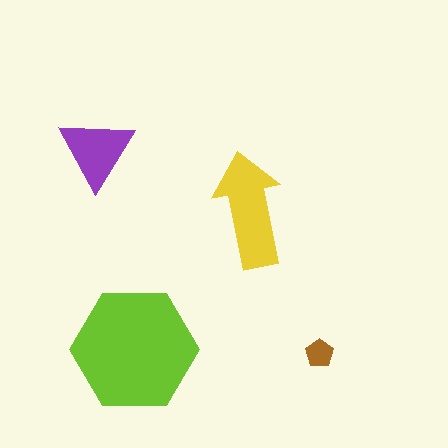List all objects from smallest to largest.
The brown pentagon, the purple triangle, the yellow arrow, the lime hexagon.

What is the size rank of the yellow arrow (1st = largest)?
2nd.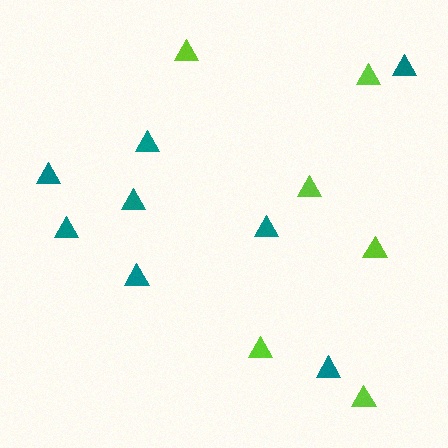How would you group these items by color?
There are 2 groups: one group of lime triangles (6) and one group of teal triangles (8).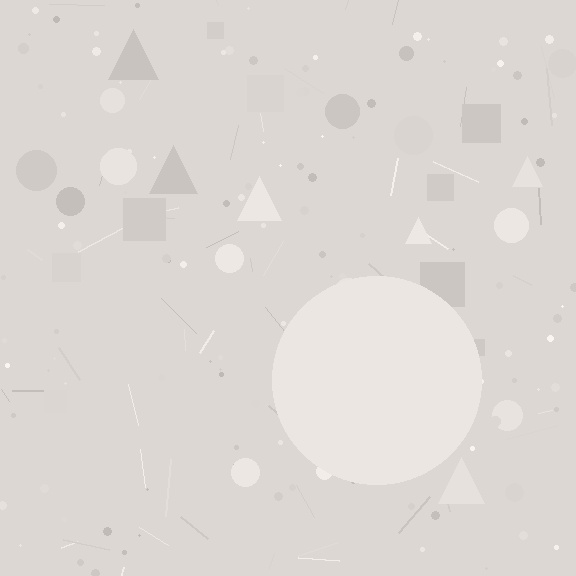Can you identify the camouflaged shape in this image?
The camouflaged shape is a circle.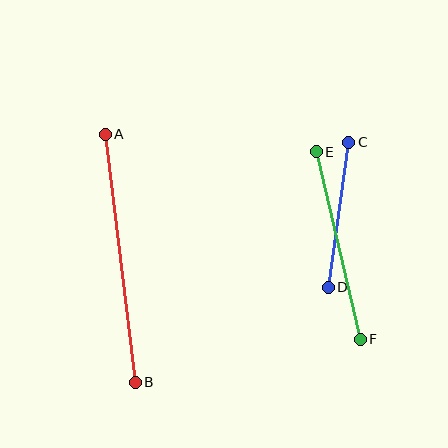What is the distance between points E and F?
The distance is approximately 193 pixels.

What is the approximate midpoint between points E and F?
The midpoint is at approximately (338, 245) pixels.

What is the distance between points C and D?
The distance is approximately 147 pixels.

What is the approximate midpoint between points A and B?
The midpoint is at approximately (120, 258) pixels.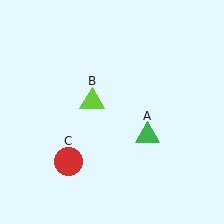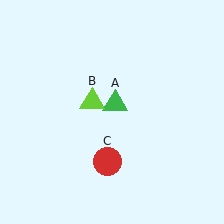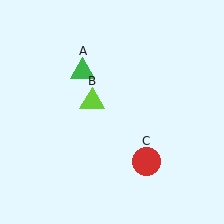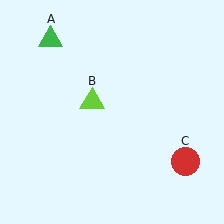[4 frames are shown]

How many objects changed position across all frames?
2 objects changed position: green triangle (object A), red circle (object C).